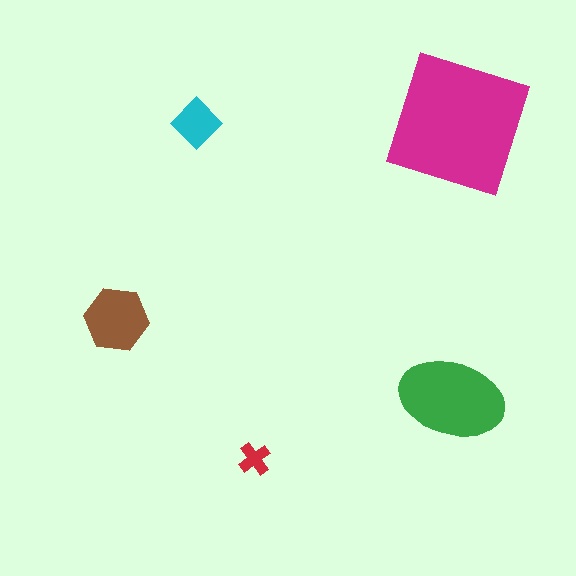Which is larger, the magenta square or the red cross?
The magenta square.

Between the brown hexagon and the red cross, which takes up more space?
The brown hexagon.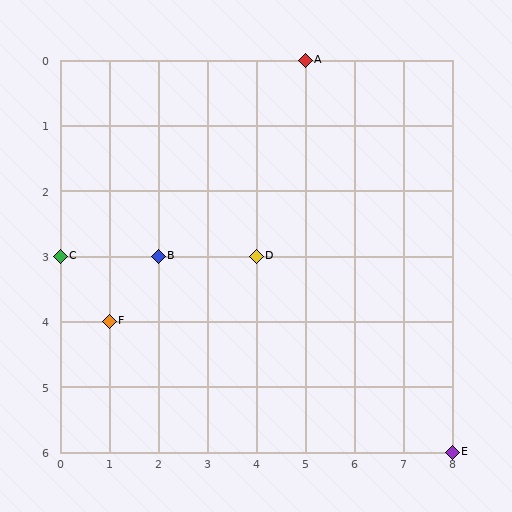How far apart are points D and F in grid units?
Points D and F are 3 columns and 1 row apart (about 3.2 grid units diagonally).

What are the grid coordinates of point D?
Point D is at grid coordinates (4, 3).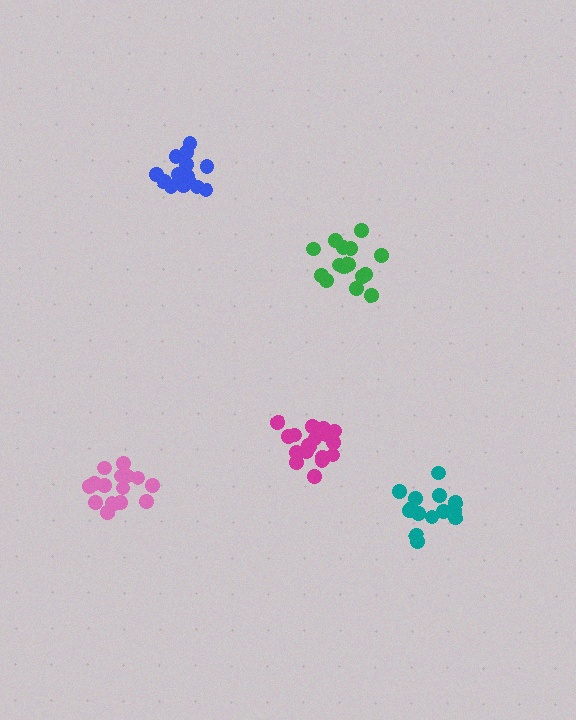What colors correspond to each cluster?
The clusters are colored: magenta, green, pink, teal, blue.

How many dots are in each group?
Group 1: 20 dots, Group 2: 16 dots, Group 3: 15 dots, Group 4: 15 dots, Group 5: 14 dots (80 total).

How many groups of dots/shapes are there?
There are 5 groups.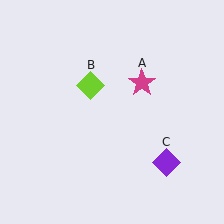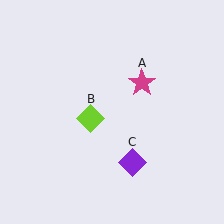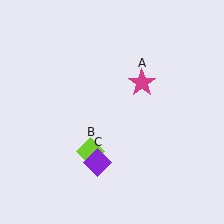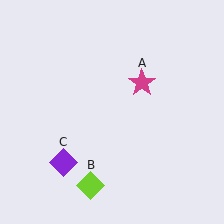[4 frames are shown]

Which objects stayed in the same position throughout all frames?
Magenta star (object A) remained stationary.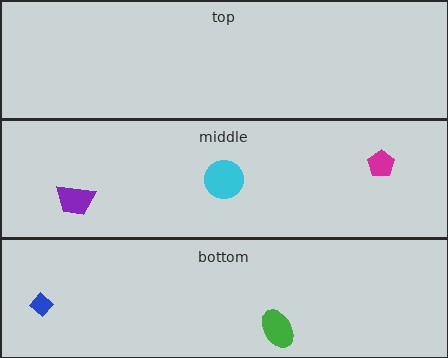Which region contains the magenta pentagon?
The middle region.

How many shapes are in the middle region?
3.